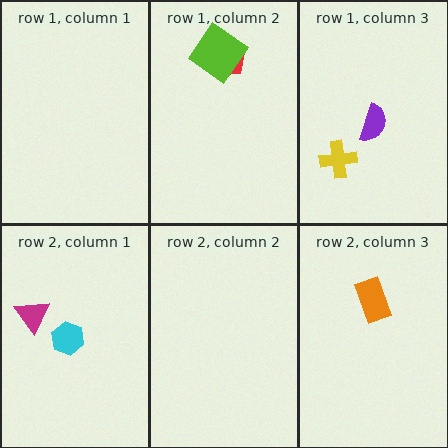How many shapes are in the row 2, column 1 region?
2.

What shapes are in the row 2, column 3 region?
The orange rectangle.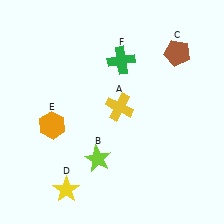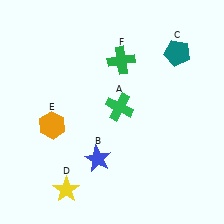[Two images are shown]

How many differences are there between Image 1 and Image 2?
There are 3 differences between the two images.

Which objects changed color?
A changed from yellow to green. B changed from lime to blue. C changed from brown to teal.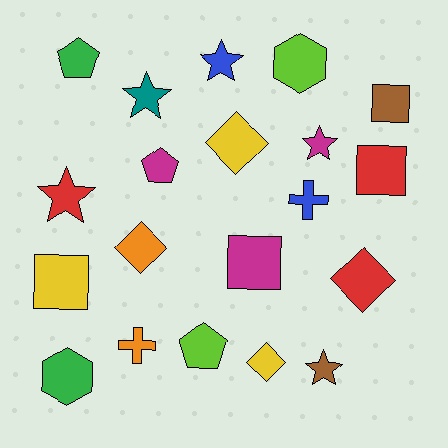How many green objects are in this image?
There are 2 green objects.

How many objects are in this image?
There are 20 objects.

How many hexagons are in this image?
There are 2 hexagons.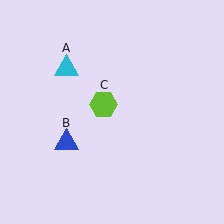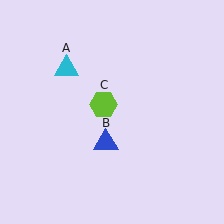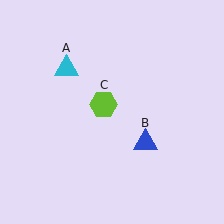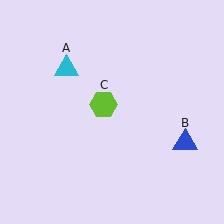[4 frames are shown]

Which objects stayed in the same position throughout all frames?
Cyan triangle (object A) and lime hexagon (object C) remained stationary.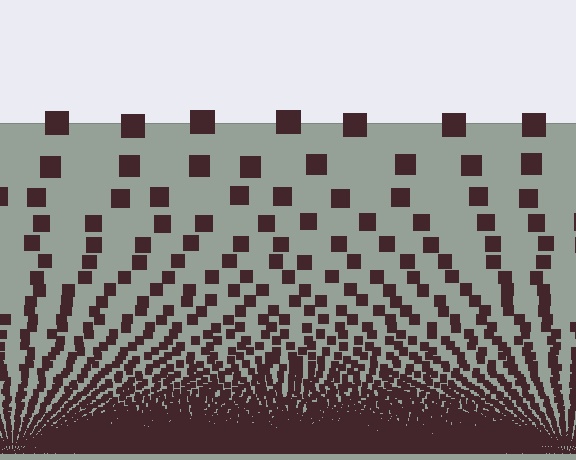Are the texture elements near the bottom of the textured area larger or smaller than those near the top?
Smaller. The gradient is inverted — elements near the bottom are smaller and denser.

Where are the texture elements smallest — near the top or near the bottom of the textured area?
Near the bottom.